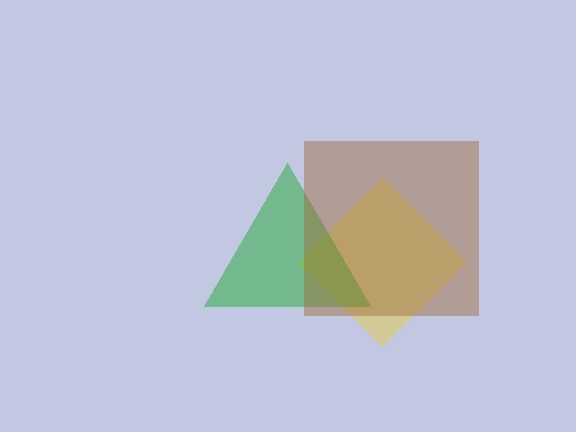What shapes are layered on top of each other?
The layered shapes are: a yellow diamond, a green triangle, a brown square.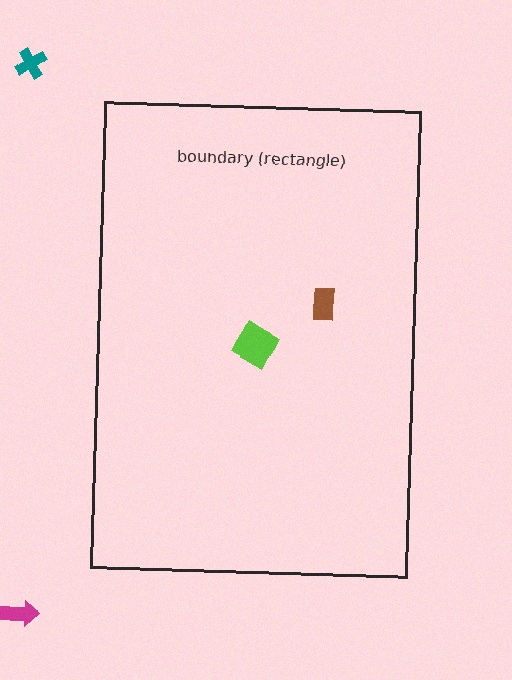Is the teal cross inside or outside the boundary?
Outside.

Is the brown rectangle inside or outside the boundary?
Inside.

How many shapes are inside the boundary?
2 inside, 2 outside.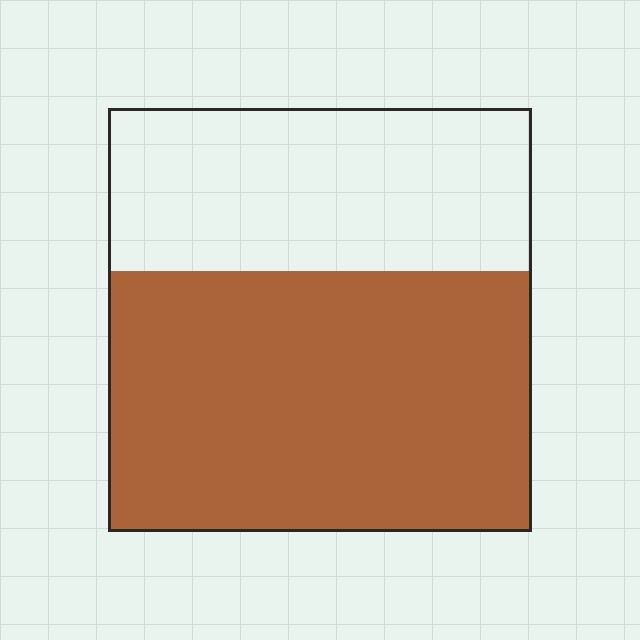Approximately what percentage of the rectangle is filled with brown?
Approximately 60%.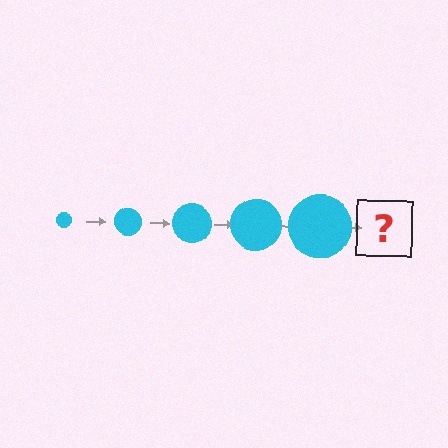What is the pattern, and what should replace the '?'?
The pattern is that the circle gets progressively larger each step. The '?' should be a cyan circle, larger than the previous one.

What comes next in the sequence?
The next element should be a cyan circle, larger than the previous one.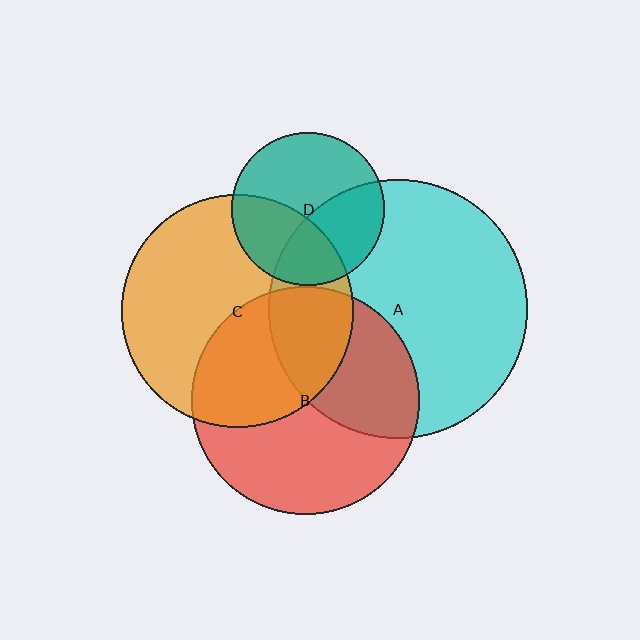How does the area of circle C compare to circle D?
Approximately 2.3 times.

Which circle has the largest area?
Circle A (cyan).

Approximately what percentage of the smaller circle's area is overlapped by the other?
Approximately 40%.